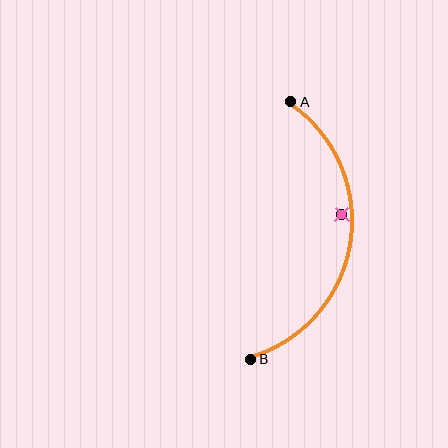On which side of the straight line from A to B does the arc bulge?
The arc bulges to the right of the straight line connecting A and B.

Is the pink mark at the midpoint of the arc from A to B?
No — the pink mark does not lie on the arc at all. It sits slightly inside the curve.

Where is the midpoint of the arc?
The arc midpoint is the point on the curve farthest from the straight line joining A and B. It sits to the right of that line.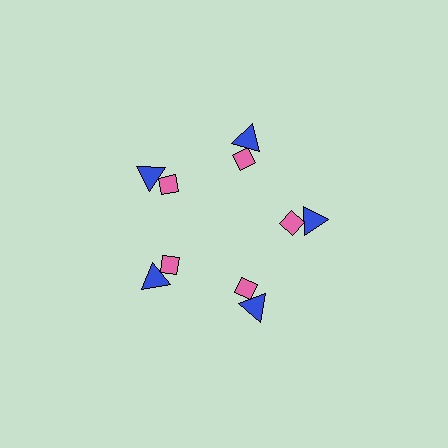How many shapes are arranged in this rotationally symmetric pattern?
There are 10 shapes, arranged in 5 groups of 2.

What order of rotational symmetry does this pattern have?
This pattern has 5-fold rotational symmetry.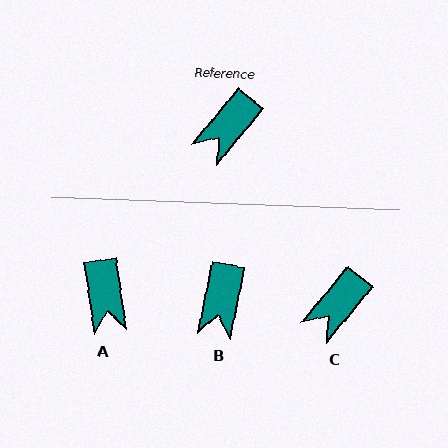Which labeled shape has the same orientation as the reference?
C.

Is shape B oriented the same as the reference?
No, it is off by about 28 degrees.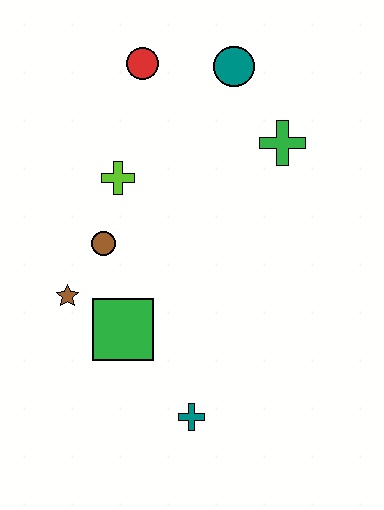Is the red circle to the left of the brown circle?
No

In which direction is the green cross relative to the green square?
The green cross is above the green square.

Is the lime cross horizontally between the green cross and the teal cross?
No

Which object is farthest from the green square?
The teal circle is farthest from the green square.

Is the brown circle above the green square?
Yes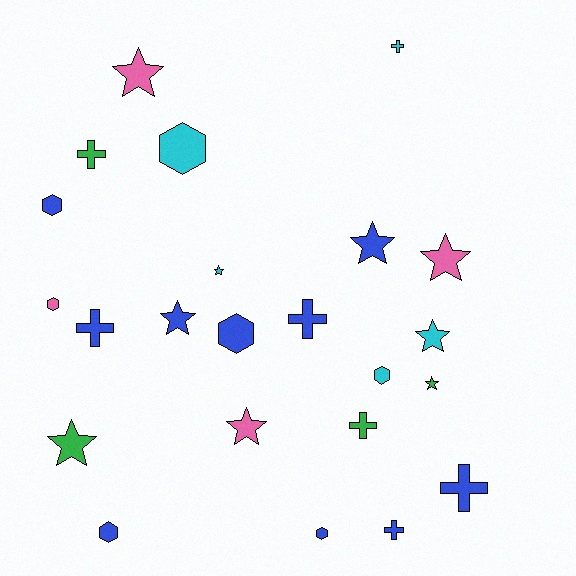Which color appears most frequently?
Blue, with 10 objects.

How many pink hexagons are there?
There is 1 pink hexagon.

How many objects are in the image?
There are 23 objects.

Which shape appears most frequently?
Star, with 9 objects.